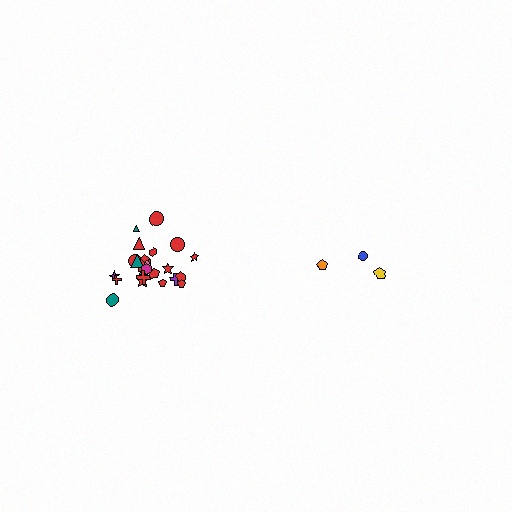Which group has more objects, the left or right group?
The left group.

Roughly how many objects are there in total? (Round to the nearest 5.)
Roughly 30 objects in total.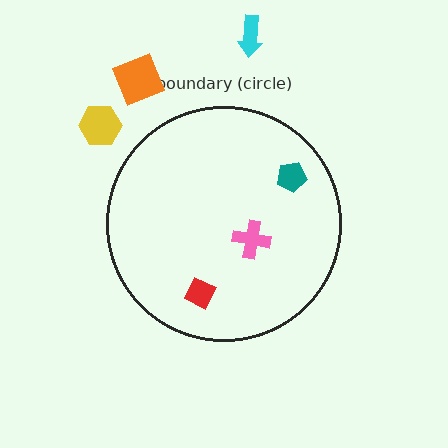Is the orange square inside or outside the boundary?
Outside.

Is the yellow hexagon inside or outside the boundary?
Outside.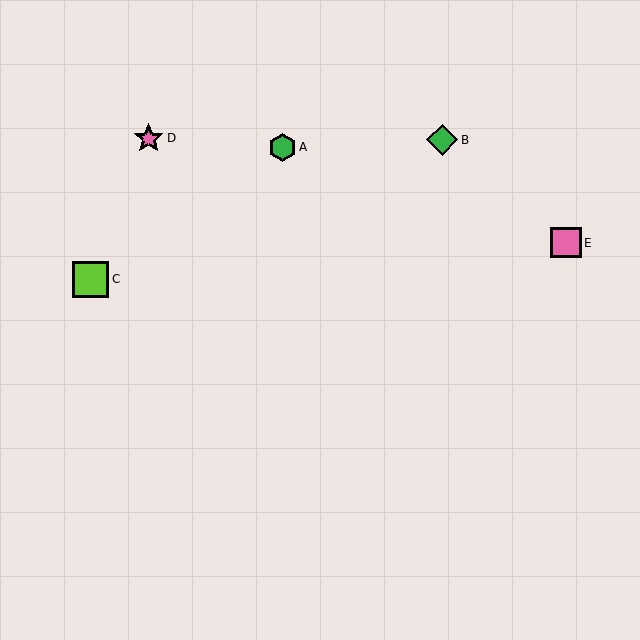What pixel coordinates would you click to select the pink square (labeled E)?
Click at (566, 243) to select the pink square E.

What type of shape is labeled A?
Shape A is a green hexagon.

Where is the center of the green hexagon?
The center of the green hexagon is at (282, 147).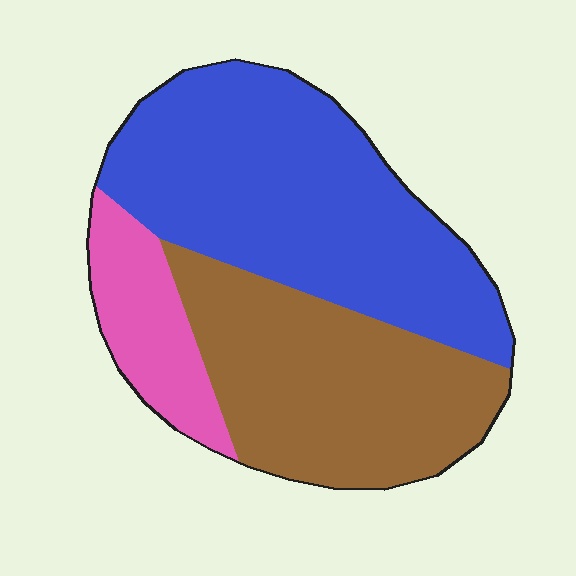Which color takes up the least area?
Pink, at roughly 15%.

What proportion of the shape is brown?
Brown takes up about three eighths (3/8) of the shape.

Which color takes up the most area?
Blue, at roughly 50%.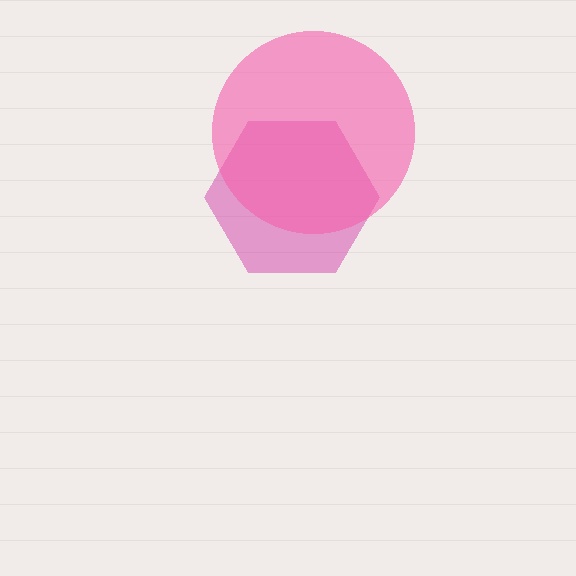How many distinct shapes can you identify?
There are 2 distinct shapes: a magenta hexagon, a pink circle.